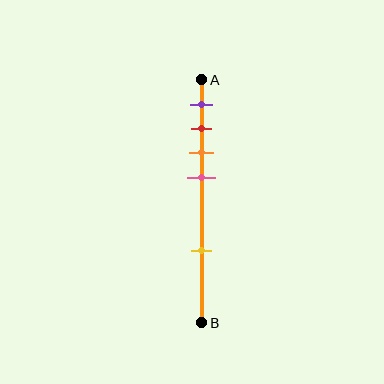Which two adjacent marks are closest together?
The red and orange marks are the closest adjacent pair.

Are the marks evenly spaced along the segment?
No, the marks are not evenly spaced.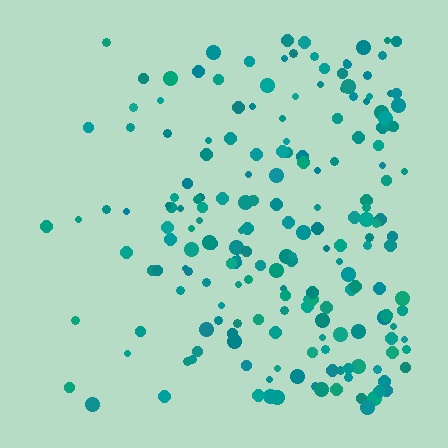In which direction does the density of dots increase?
From left to right, with the right side densest.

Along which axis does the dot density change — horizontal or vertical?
Horizontal.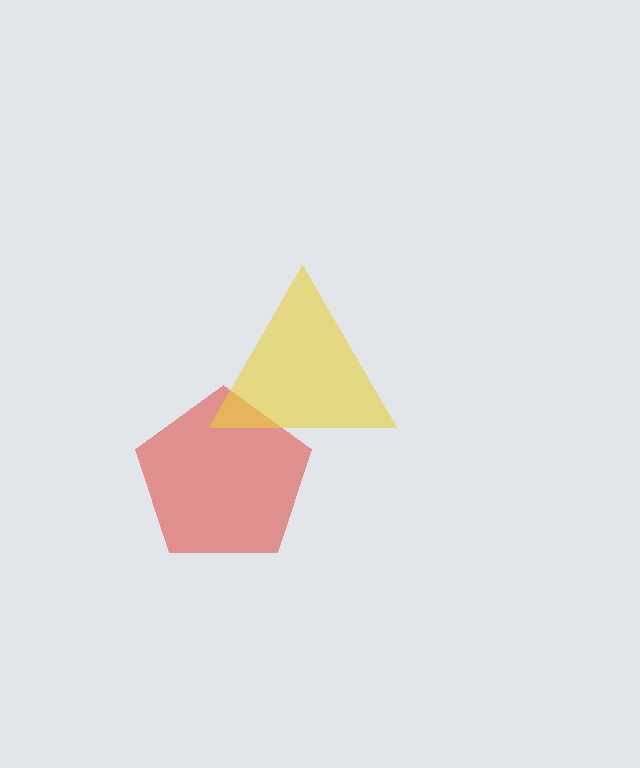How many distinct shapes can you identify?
There are 2 distinct shapes: a red pentagon, a yellow triangle.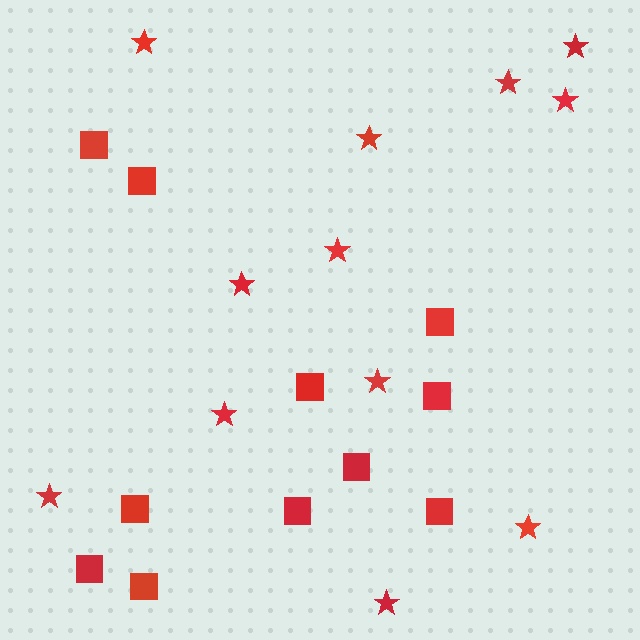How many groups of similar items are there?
There are 2 groups: one group of squares (11) and one group of stars (12).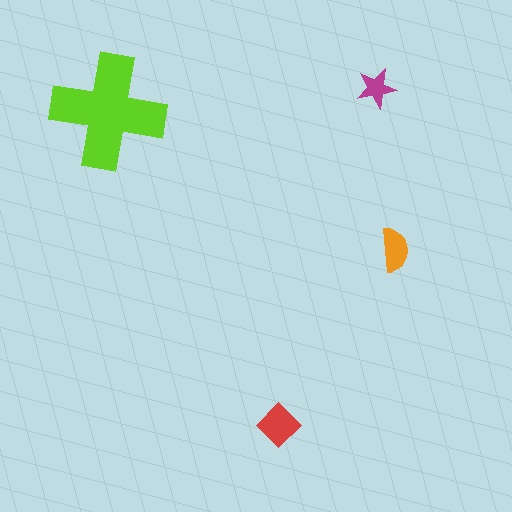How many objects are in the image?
There are 4 objects in the image.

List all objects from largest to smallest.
The lime cross, the red diamond, the orange semicircle, the magenta star.